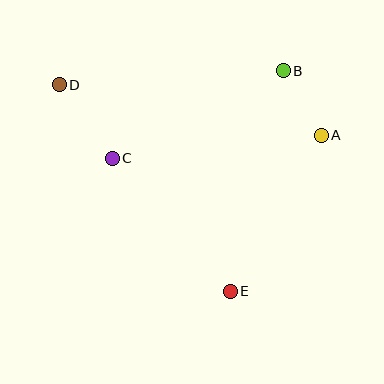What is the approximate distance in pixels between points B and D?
The distance between B and D is approximately 224 pixels.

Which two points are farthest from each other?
Points D and E are farthest from each other.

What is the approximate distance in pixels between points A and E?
The distance between A and E is approximately 181 pixels.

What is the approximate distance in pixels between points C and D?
The distance between C and D is approximately 90 pixels.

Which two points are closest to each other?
Points A and B are closest to each other.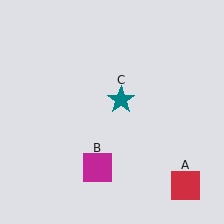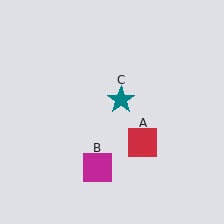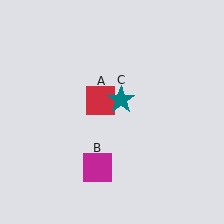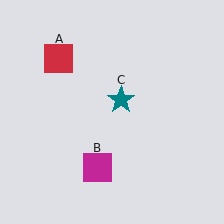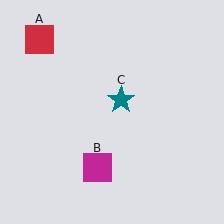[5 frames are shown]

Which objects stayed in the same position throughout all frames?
Magenta square (object B) and teal star (object C) remained stationary.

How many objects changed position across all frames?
1 object changed position: red square (object A).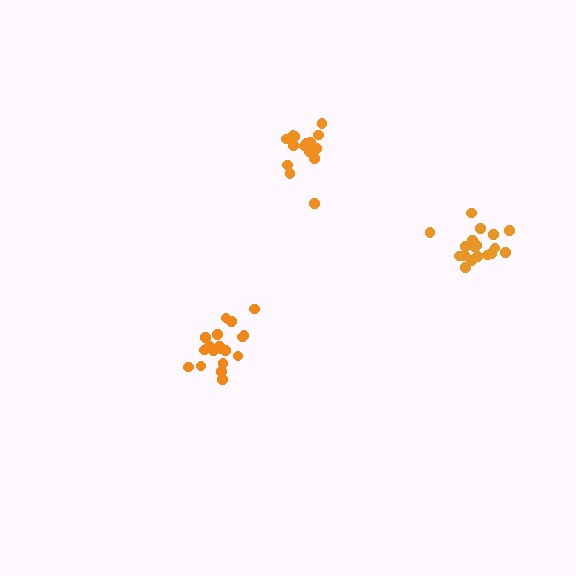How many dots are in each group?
Group 1: 20 dots, Group 2: 18 dots, Group 3: 16 dots (54 total).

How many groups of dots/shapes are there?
There are 3 groups.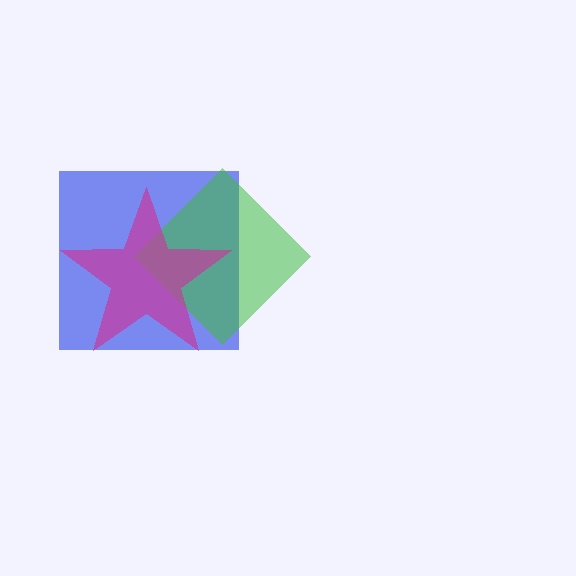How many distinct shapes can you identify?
There are 3 distinct shapes: a blue square, a green diamond, a magenta star.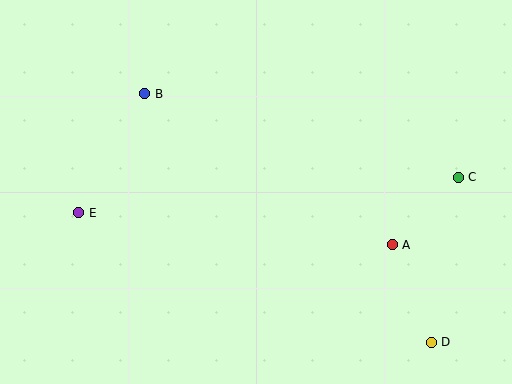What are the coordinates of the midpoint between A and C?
The midpoint between A and C is at (425, 211).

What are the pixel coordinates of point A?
Point A is at (392, 245).